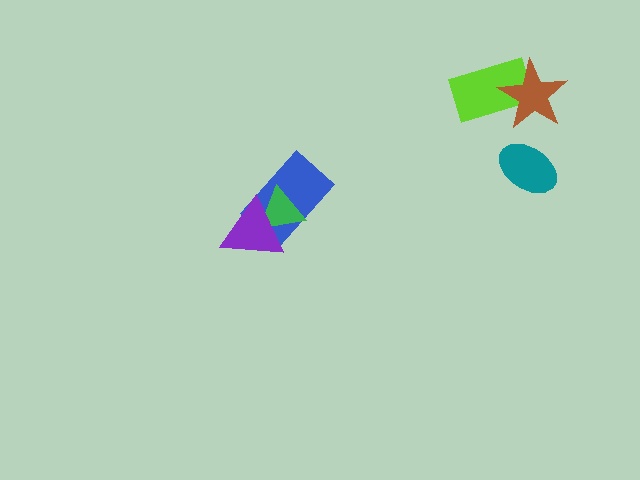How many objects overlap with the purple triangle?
2 objects overlap with the purple triangle.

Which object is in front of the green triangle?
The purple triangle is in front of the green triangle.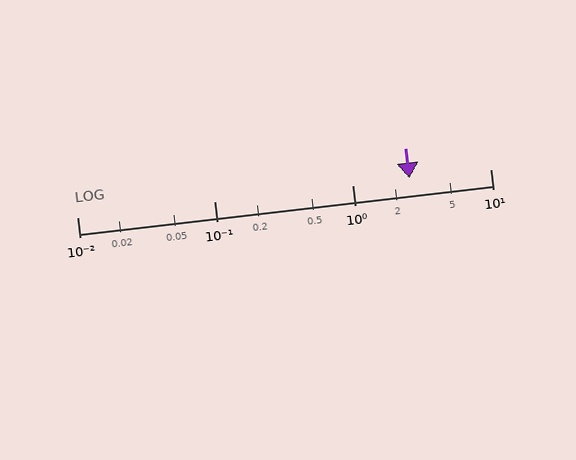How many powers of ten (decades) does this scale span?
The scale spans 3 decades, from 0.01 to 10.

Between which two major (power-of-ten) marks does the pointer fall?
The pointer is between 1 and 10.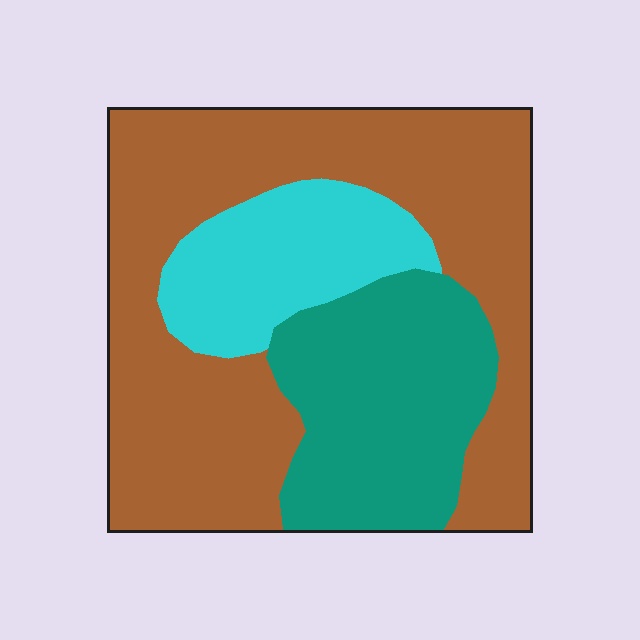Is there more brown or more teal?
Brown.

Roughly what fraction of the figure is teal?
Teal covers about 25% of the figure.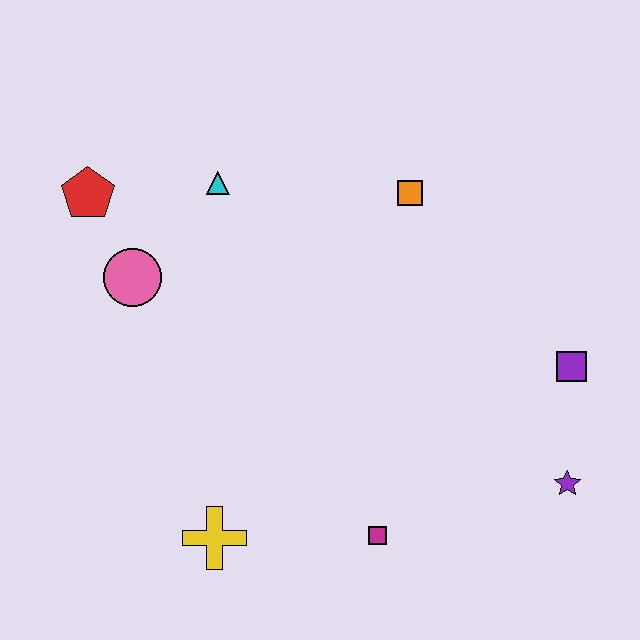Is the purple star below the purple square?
Yes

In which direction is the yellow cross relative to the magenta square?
The yellow cross is to the left of the magenta square.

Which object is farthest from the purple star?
The red pentagon is farthest from the purple star.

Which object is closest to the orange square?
The cyan triangle is closest to the orange square.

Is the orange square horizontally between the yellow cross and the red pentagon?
No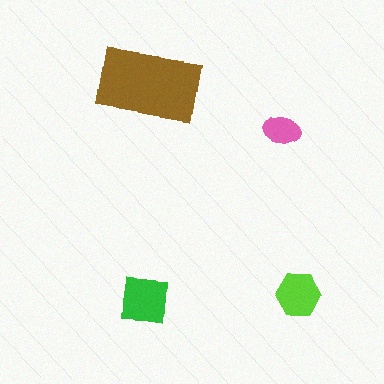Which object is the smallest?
The pink ellipse.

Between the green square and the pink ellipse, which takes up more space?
The green square.